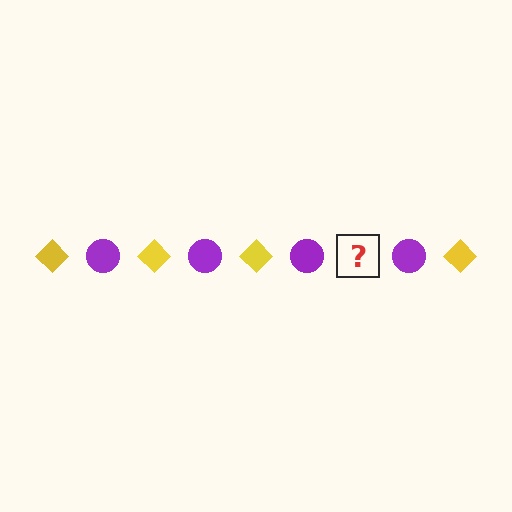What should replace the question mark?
The question mark should be replaced with a yellow diamond.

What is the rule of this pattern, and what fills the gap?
The rule is that the pattern alternates between yellow diamond and purple circle. The gap should be filled with a yellow diamond.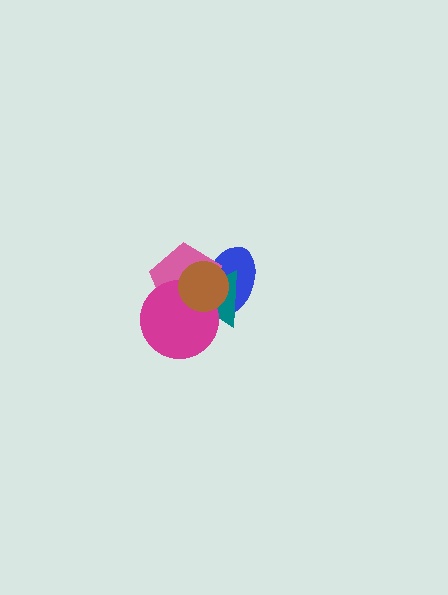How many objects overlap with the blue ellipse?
4 objects overlap with the blue ellipse.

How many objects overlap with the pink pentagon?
4 objects overlap with the pink pentagon.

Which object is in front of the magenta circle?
The brown circle is in front of the magenta circle.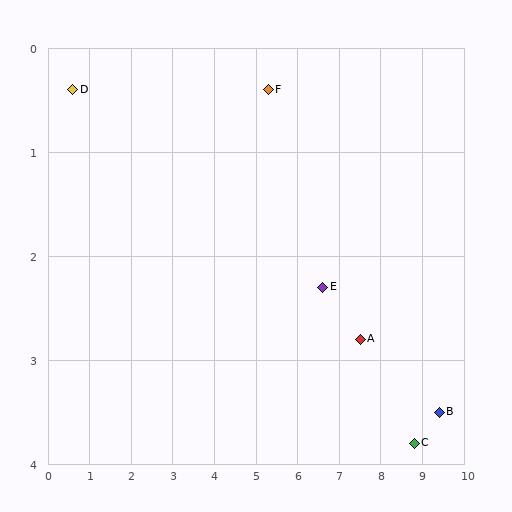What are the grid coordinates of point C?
Point C is at approximately (8.8, 3.8).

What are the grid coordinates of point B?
Point B is at approximately (9.4, 3.5).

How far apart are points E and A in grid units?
Points E and A are about 1.0 grid units apart.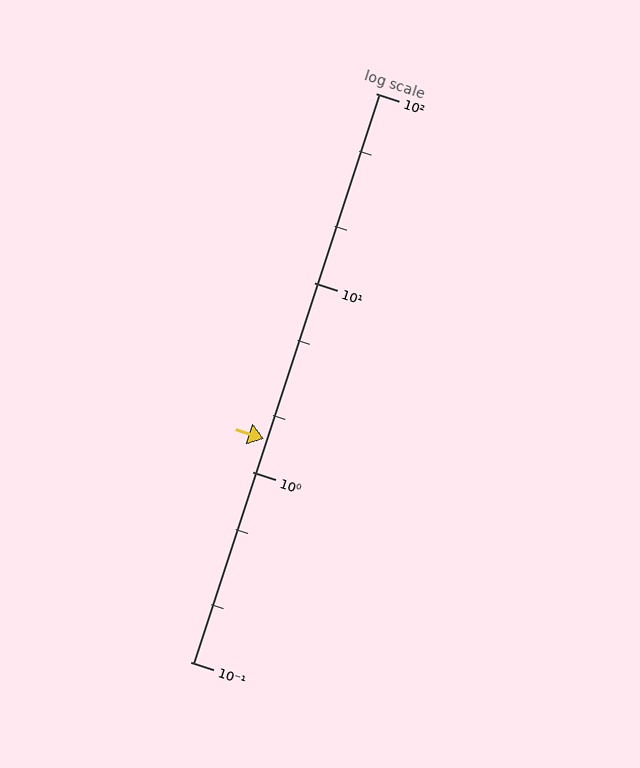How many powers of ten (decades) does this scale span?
The scale spans 3 decades, from 0.1 to 100.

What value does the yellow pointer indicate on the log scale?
The pointer indicates approximately 1.5.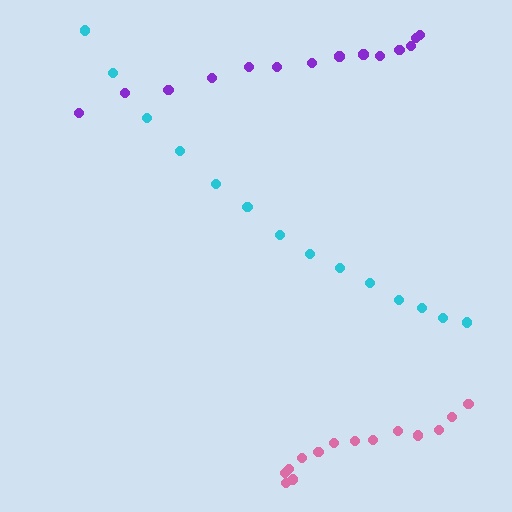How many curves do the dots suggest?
There are 3 distinct paths.